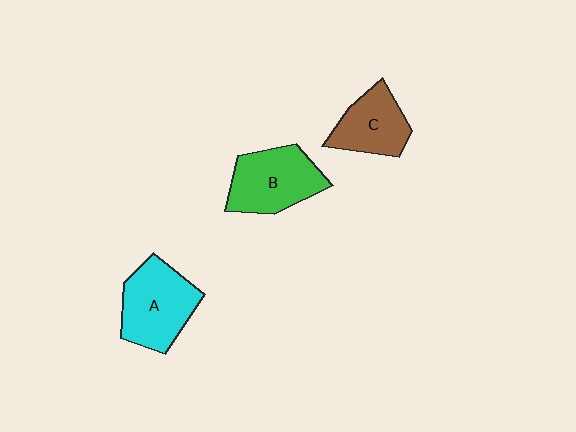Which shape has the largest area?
Shape A (cyan).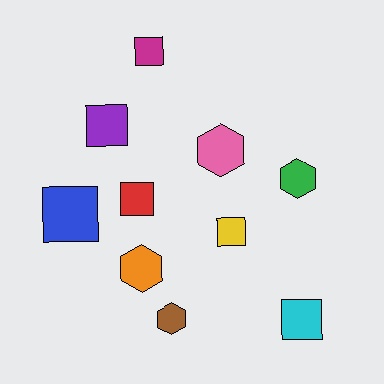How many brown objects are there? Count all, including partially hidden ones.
There is 1 brown object.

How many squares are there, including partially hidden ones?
There are 6 squares.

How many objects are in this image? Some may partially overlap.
There are 10 objects.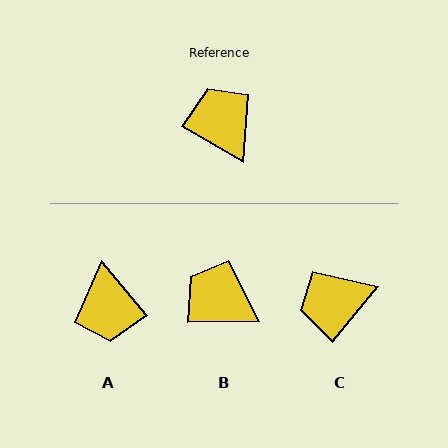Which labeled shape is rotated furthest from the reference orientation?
A, about 160 degrees away.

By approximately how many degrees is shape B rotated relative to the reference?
Approximately 31 degrees counter-clockwise.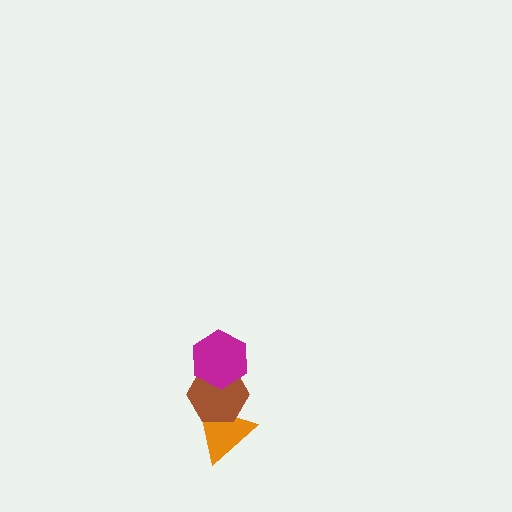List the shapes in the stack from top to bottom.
From top to bottom: the magenta hexagon, the brown hexagon, the orange triangle.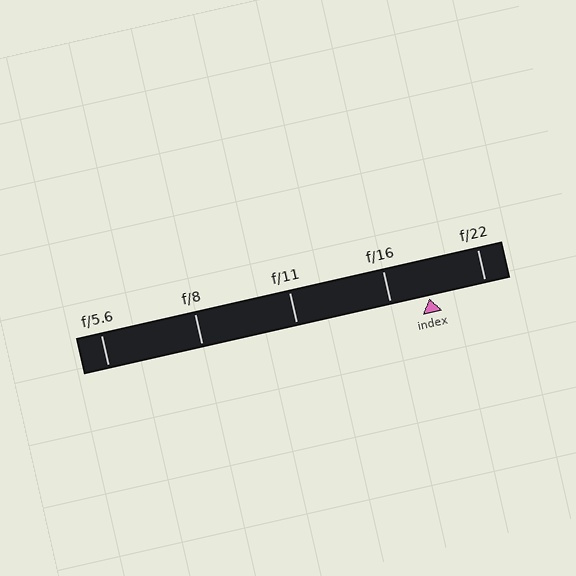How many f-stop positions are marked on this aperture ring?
There are 5 f-stop positions marked.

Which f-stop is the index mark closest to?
The index mark is closest to f/16.